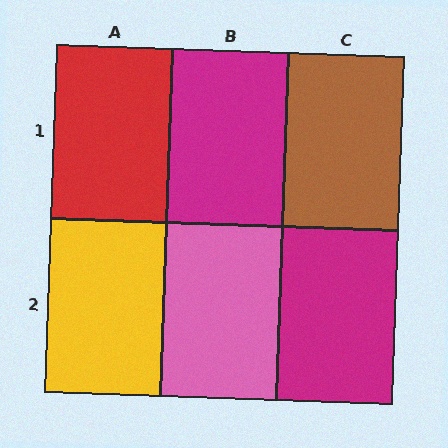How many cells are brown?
1 cell is brown.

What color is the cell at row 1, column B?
Magenta.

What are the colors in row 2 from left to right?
Yellow, pink, magenta.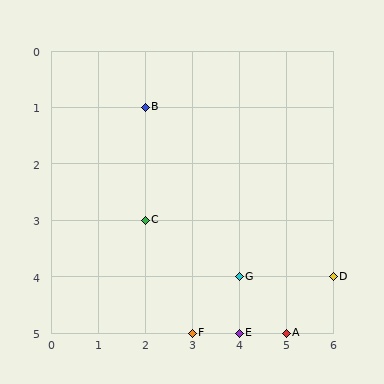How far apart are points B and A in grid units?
Points B and A are 3 columns and 4 rows apart (about 5.0 grid units diagonally).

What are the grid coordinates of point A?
Point A is at grid coordinates (5, 5).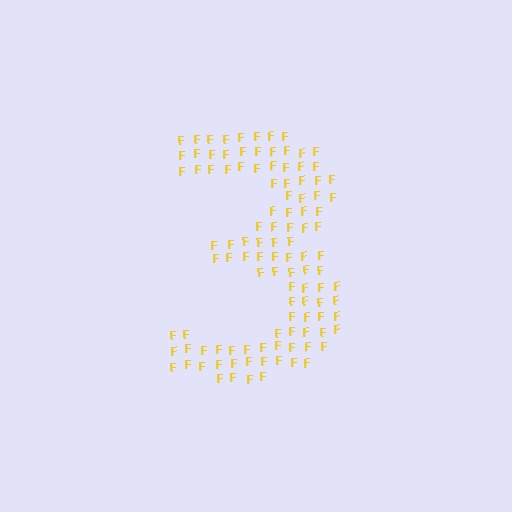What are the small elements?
The small elements are letter F's.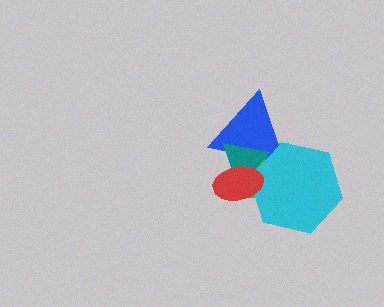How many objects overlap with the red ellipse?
4 objects overlap with the red ellipse.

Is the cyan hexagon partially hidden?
Yes, it is partially covered by another shape.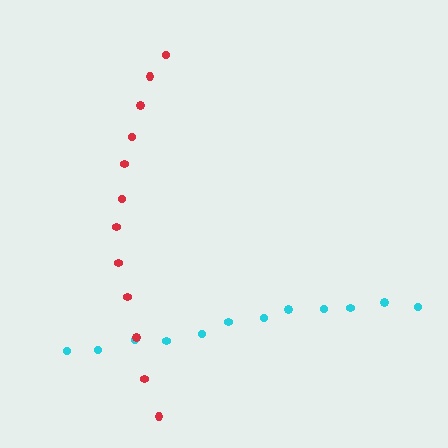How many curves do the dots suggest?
There are 2 distinct paths.